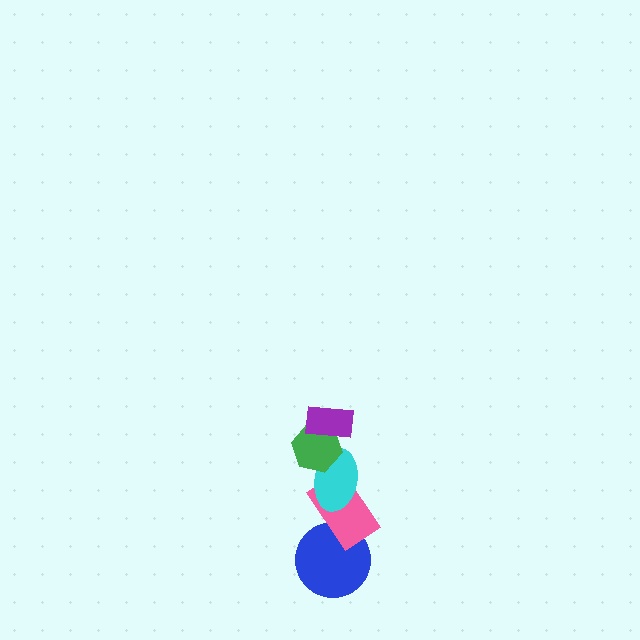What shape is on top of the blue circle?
The pink rectangle is on top of the blue circle.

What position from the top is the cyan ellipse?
The cyan ellipse is 3rd from the top.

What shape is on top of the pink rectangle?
The cyan ellipse is on top of the pink rectangle.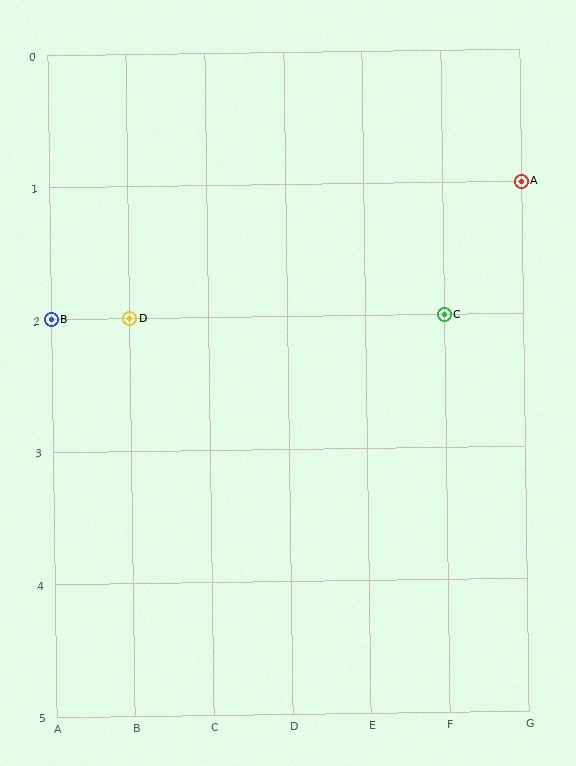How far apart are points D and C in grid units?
Points D and C are 4 columns apart.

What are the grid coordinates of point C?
Point C is at grid coordinates (F, 2).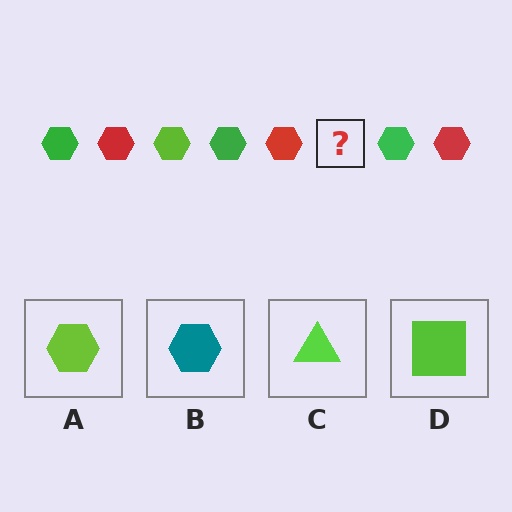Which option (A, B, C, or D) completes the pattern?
A.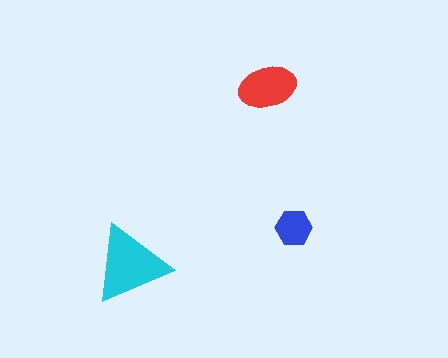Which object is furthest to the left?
The cyan triangle is leftmost.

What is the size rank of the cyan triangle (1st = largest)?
1st.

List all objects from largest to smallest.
The cyan triangle, the red ellipse, the blue hexagon.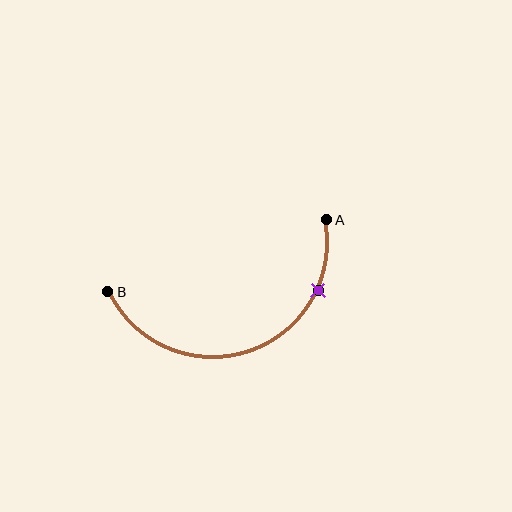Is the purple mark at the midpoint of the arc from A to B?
No. The purple mark lies on the arc but is closer to endpoint A. The arc midpoint would be at the point on the curve equidistant along the arc from both A and B.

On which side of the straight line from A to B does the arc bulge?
The arc bulges below the straight line connecting A and B.